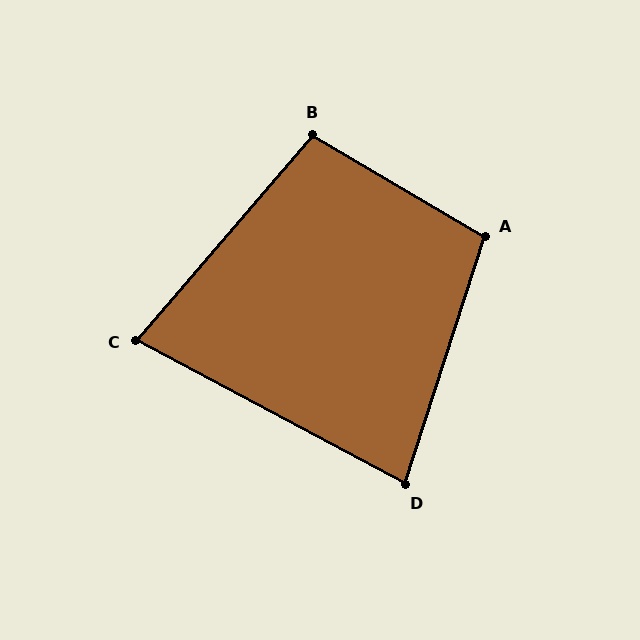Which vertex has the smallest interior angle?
C, at approximately 77 degrees.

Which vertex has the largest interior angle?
A, at approximately 103 degrees.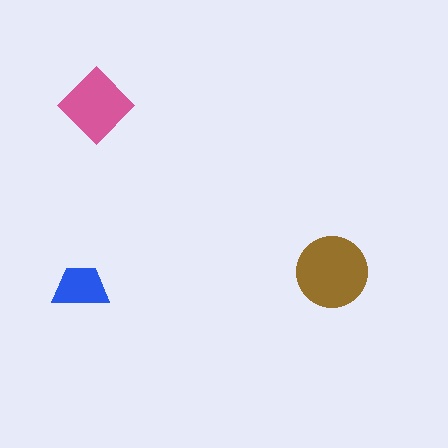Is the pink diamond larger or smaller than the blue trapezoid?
Larger.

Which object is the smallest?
The blue trapezoid.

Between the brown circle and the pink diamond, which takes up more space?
The brown circle.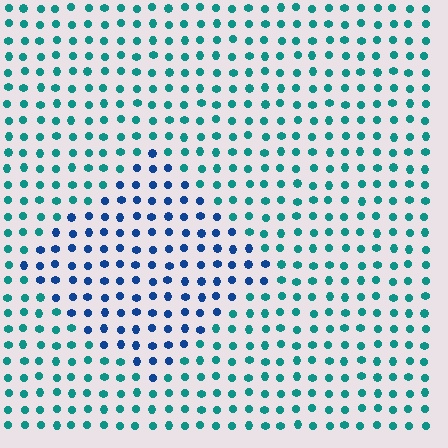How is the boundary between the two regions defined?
The boundary is defined purely by a slight shift in hue (about 42 degrees). Spacing, size, and orientation are identical on both sides.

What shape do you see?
I see a diamond.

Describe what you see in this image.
The image is filled with small teal elements in a uniform arrangement. A diamond-shaped region is visible where the elements are tinted to a slightly different hue, forming a subtle color boundary.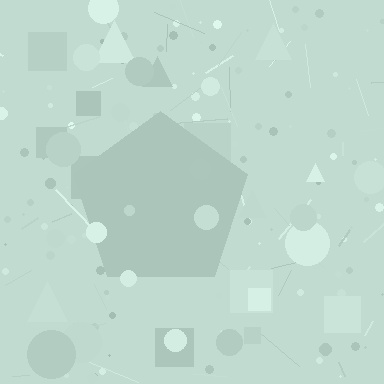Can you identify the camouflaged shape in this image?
The camouflaged shape is a pentagon.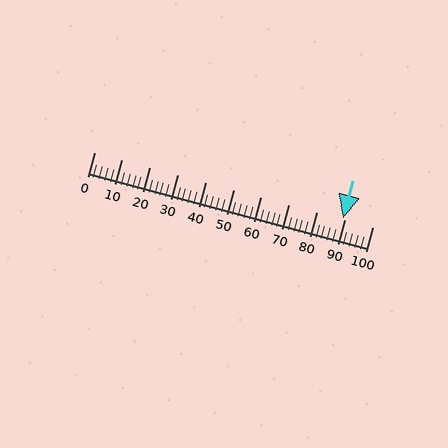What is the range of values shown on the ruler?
The ruler shows values from 0 to 100.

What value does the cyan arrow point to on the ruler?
The cyan arrow points to approximately 89.